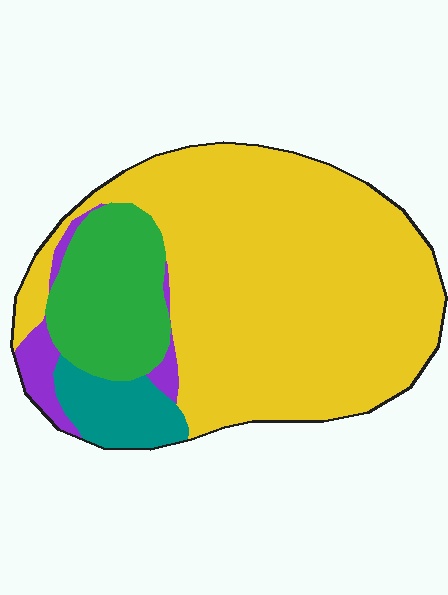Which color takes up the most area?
Yellow, at roughly 70%.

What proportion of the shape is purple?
Purple takes up less than a quarter of the shape.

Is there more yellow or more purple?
Yellow.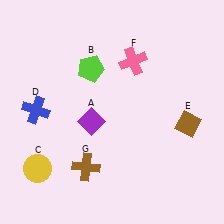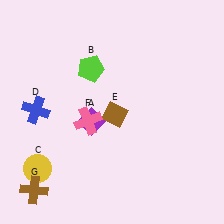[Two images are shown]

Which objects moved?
The objects that moved are: the brown diamond (E), the pink cross (F), the brown cross (G).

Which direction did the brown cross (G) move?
The brown cross (G) moved left.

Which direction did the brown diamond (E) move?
The brown diamond (E) moved left.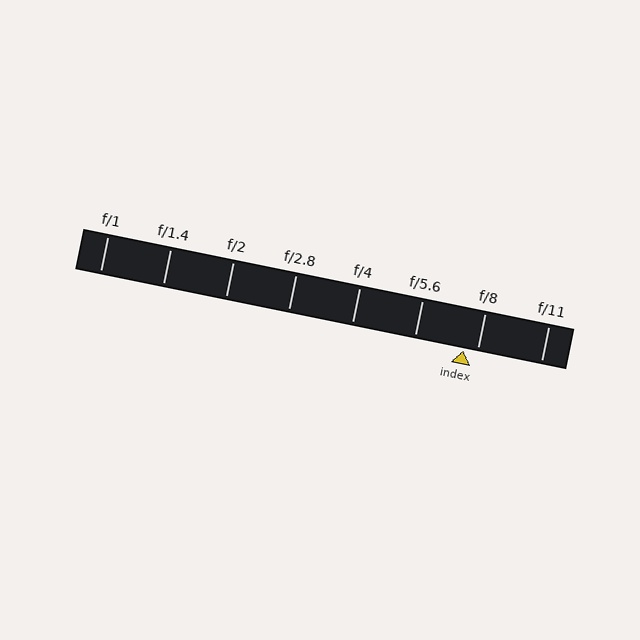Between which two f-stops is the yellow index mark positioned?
The index mark is between f/5.6 and f/8.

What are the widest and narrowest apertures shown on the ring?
The widest aperture shown is f/1 and the narrowest is f/11.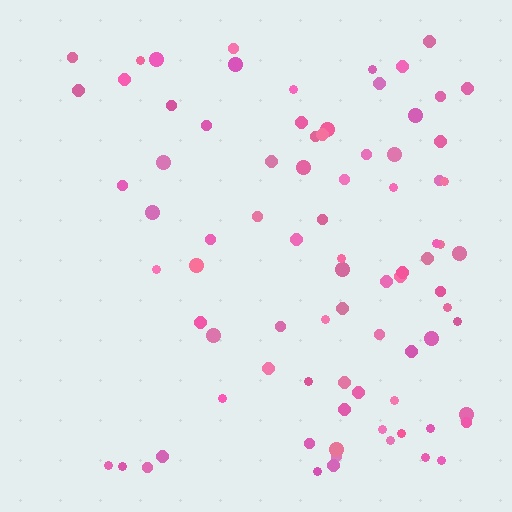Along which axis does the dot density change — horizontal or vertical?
Horizontal.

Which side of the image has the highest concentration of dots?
The right.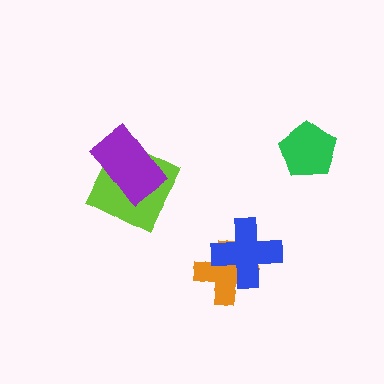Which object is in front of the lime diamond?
The purple rectangle is in front of the lime diamond.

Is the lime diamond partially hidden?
Yes, it is partially covered by another shape.